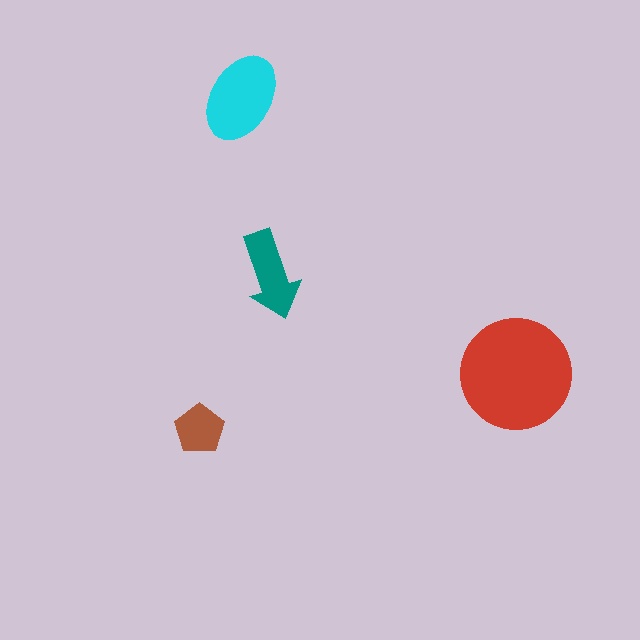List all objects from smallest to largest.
The brown pentagon, the teal arrow, the cyan ellipse, the red circle.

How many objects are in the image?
There are 4 objects in the image.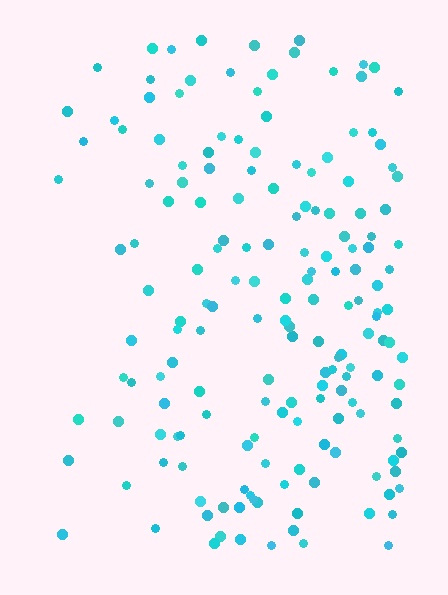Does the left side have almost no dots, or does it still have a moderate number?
Still a moderate number, just noticeably fewer than the right.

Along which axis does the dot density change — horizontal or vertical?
Horizontal.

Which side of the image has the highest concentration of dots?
The right.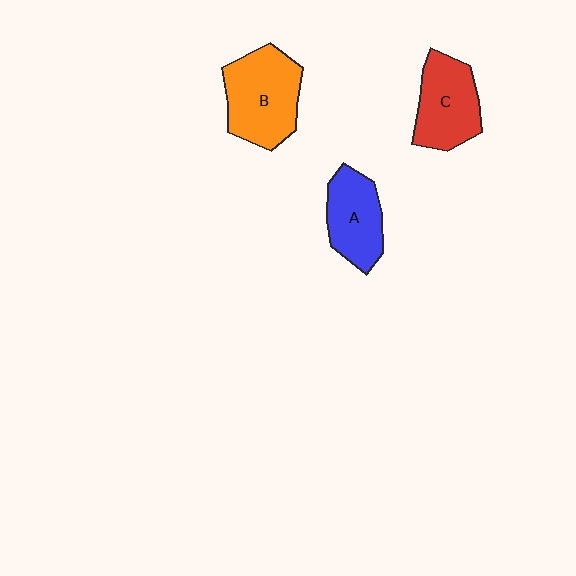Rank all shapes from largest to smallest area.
From largest to smallest: B (orange), C (red), A (blue).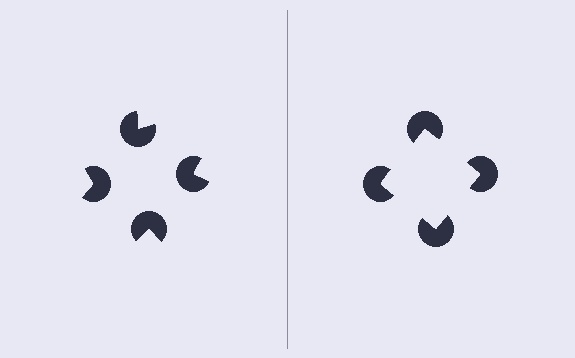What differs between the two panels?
The pac-man discs are positioned identically on both sides; only the wedge orientations differ. On the right they align to a square; on the left they are misaligned.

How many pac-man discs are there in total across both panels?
8 — 4 on each side.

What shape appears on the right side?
An illusory square.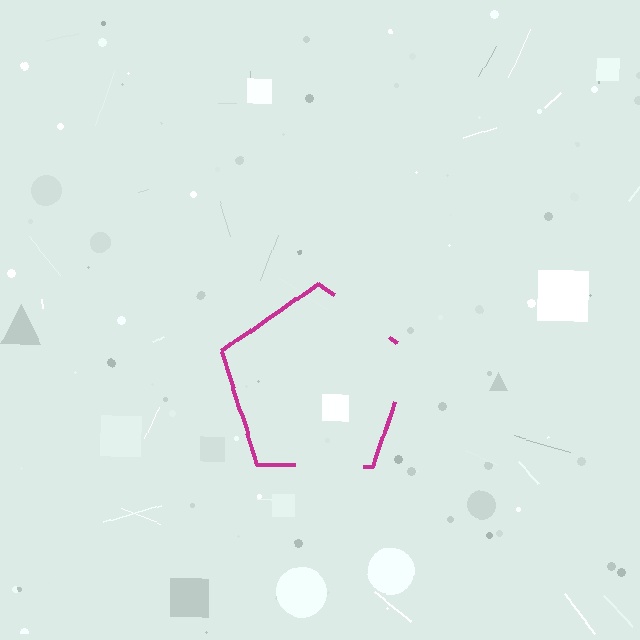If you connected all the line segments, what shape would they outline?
They would outline a pentagon.